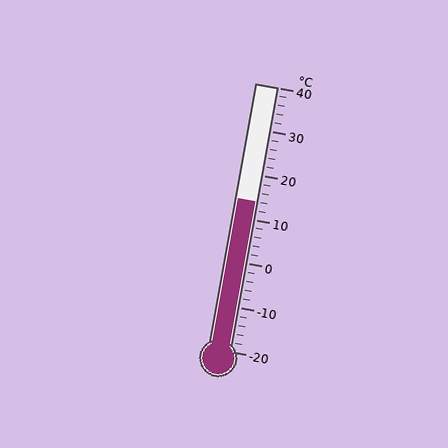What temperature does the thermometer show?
The thermometer shows approximately 14°C.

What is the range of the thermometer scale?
The thermometer scale ranges from -20°C to 40°C.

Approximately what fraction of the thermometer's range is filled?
The thermometer is filled to approximately 55% of its range.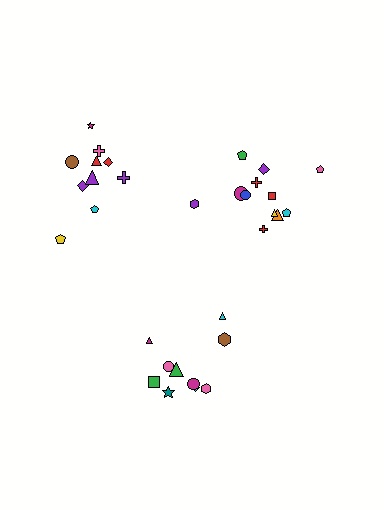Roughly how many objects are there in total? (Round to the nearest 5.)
Roughly 30 objects in total.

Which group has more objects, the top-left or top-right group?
The top-right group.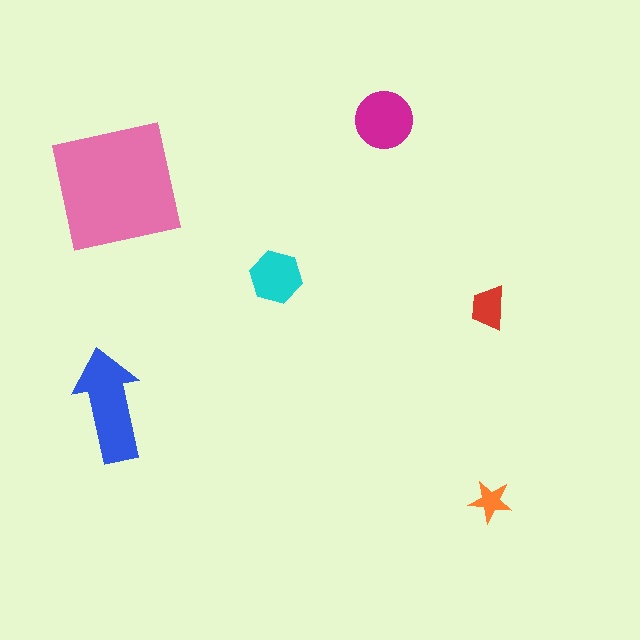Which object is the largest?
The pink square.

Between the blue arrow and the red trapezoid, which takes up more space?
The blue arrow.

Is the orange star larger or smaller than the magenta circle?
Smaller.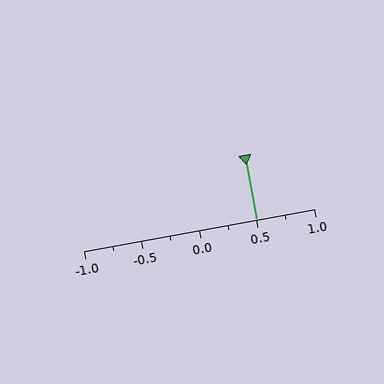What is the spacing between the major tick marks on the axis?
The major ticks are spaced 0.5 apart.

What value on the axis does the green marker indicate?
The marker indicates approximately 0.5.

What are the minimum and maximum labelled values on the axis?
The axis runs from -1.0 to 1.0.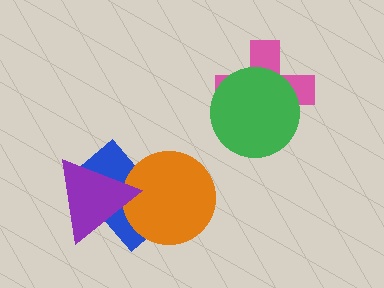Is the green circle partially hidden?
No, no other shape covers it.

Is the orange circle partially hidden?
Yes, it is partially covered by another shape.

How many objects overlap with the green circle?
1 object overlaps with the green circle.